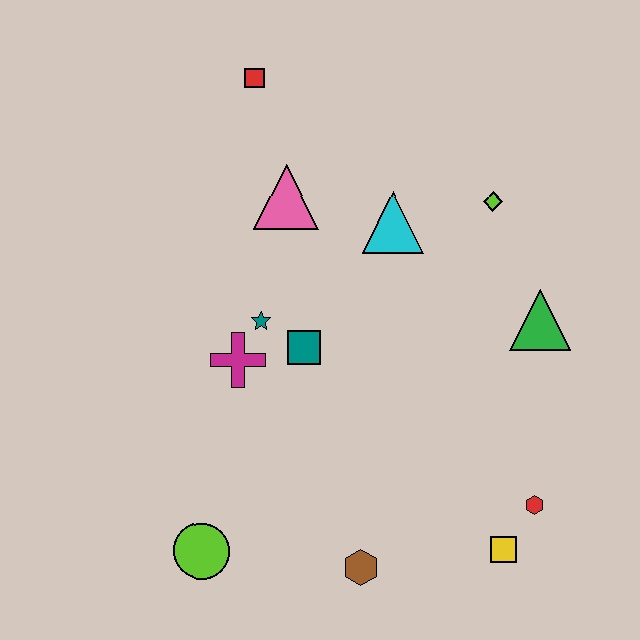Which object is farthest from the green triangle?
The lime circle is farthest from the green triangle.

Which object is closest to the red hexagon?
The yellow square is closest to the red hexagon.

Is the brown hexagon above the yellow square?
No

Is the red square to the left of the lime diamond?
Yes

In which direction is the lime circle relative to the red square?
The lime circle is below the red square.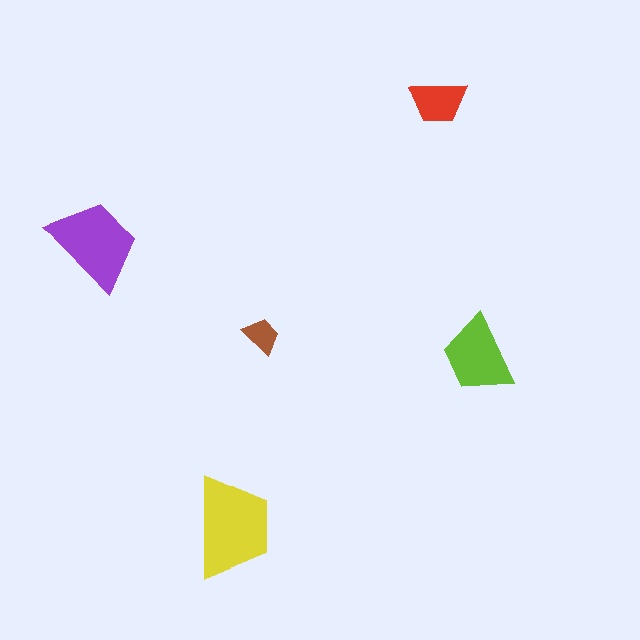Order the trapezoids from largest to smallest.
the yellow one, the purple one, the lime one, the red one, the brown one.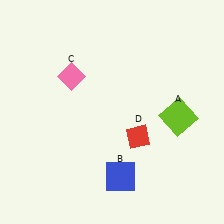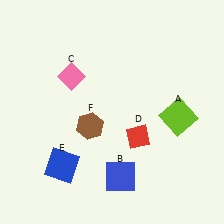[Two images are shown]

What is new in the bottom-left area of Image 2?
A brown hexagon (F) was added in the bottom-left area of Image 2.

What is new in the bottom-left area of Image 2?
A blue square (E) was added in the bottom-left area of Image 2.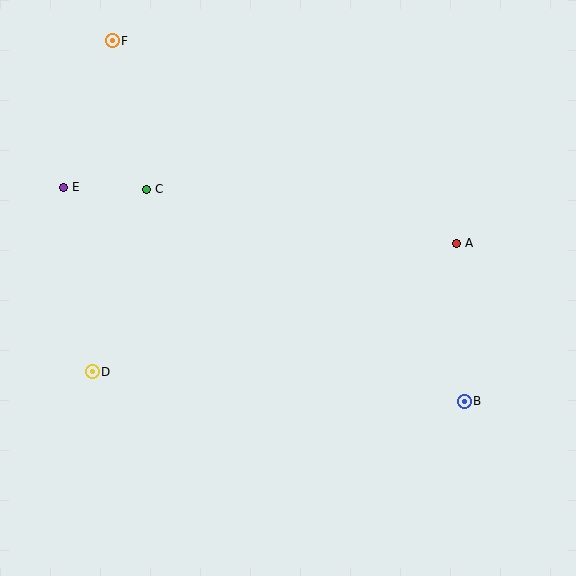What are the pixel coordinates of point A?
Point A is at (456, 243).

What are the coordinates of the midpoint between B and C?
The midpoint between B and C is at (305, 295).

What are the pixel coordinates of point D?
Point D is at (92, 372).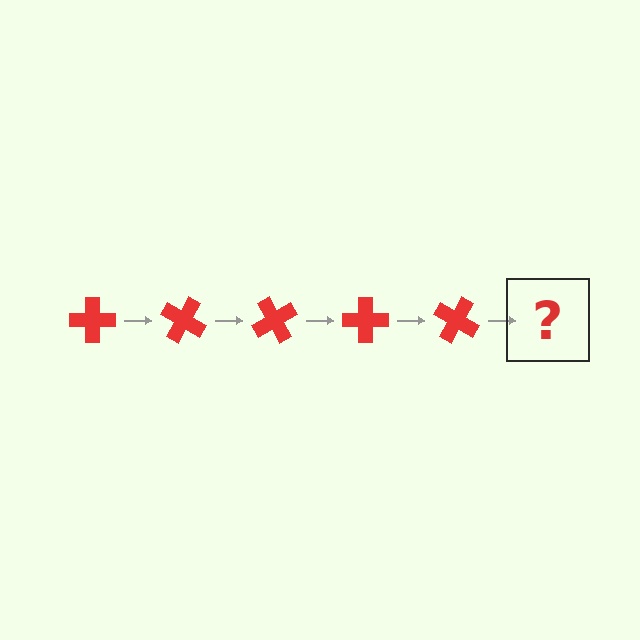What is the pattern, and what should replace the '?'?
The pattern is that the cross rotates 30 degrees each step. The '?' should be a red cross rotated 150 degrees.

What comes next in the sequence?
The next element should be a red cross rotated 150 degrees.